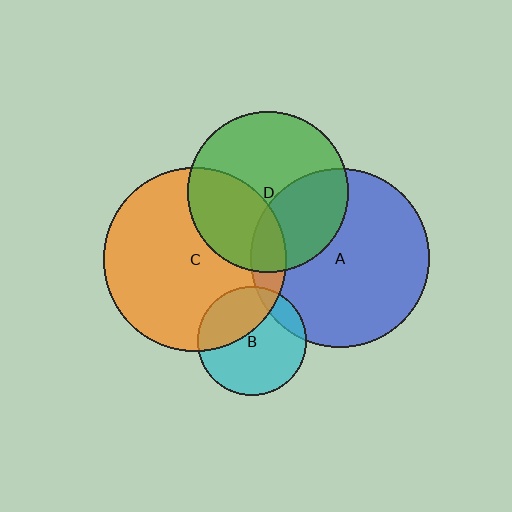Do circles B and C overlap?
Yes.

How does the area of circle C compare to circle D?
Approximately 1.3 times.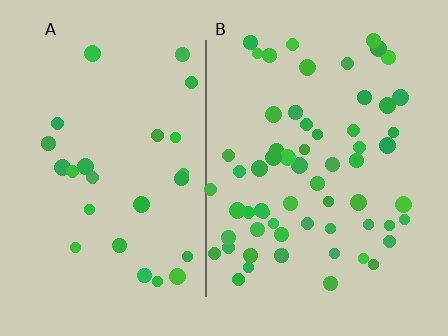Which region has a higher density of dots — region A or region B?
B (the right).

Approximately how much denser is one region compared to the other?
Approximately 2.3× — region B over region A.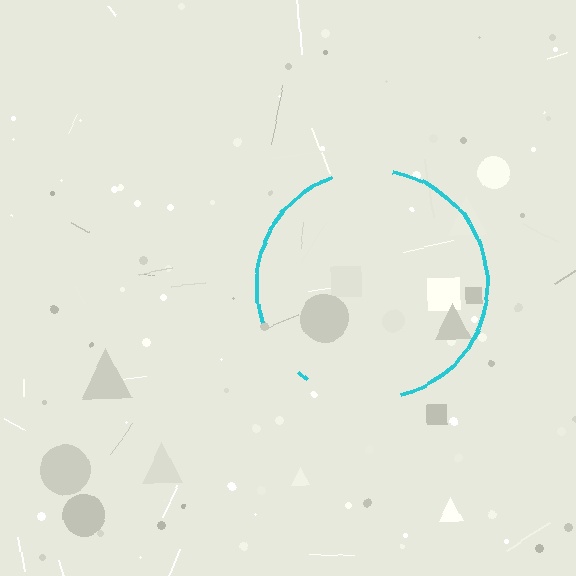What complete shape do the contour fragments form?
The contour fragments form a circle.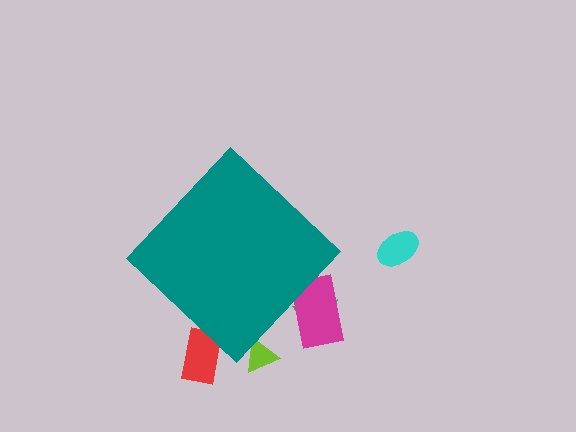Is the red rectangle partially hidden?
Yes, the red rectangle is partially hidden behind the teal diamond.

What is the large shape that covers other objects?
A teal diamond.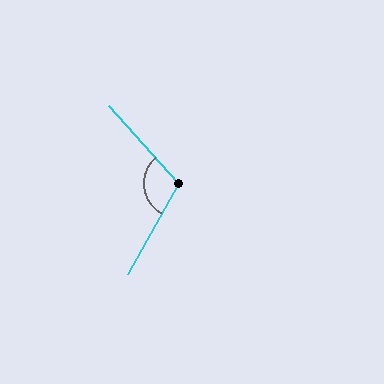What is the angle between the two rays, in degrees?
Approximately 109 degrees.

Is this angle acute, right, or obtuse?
It is obtuse.